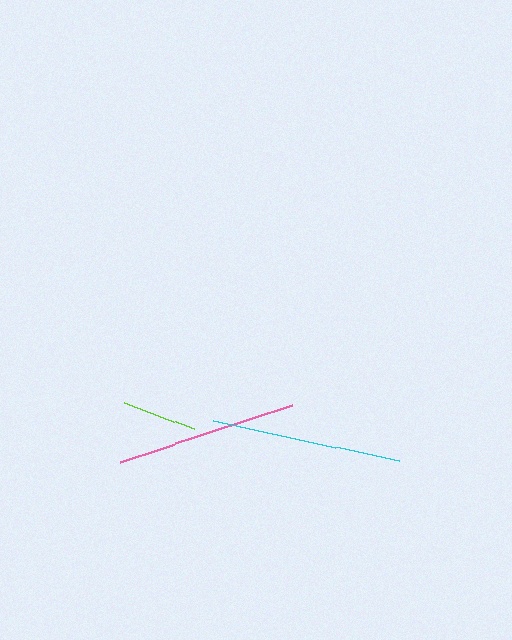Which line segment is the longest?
The cyan line is the longest at approximately 190 pixels.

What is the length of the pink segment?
The pink segment is approximately 181 pixels long.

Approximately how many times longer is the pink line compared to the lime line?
The pink line is approximately 2.4 times the length of the lime line.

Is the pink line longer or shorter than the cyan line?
The cyan line is longer than the pink line.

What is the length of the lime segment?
The lime segment is approximately 75 pixels long.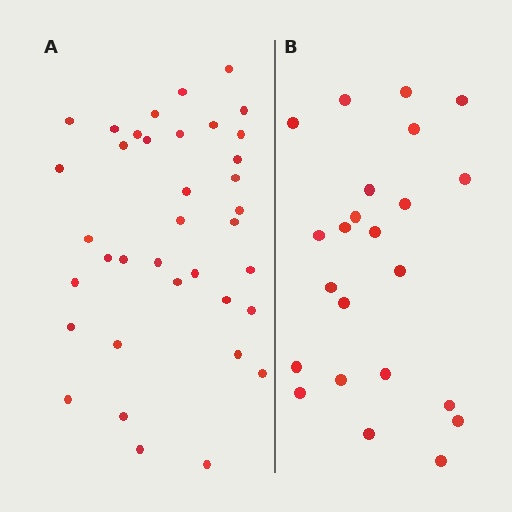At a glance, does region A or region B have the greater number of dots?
Region A (the left region) has more dots.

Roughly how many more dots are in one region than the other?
Region A has approximately 15 more dots than region B.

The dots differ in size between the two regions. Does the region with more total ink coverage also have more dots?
No. Region B has more total ink coverage because its dots are larger, but region A actually contains more individual dots. Total area can be misleading — the number of items is what matters here.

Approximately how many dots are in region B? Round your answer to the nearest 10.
About 20 dots. (The exact count is 23, which rounds to 20.)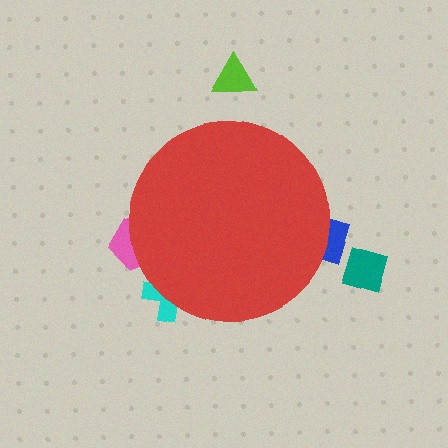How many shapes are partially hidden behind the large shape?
3 shapes are partially hidden.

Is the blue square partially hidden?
Yes, the blue square is partially hidden behind the red circle.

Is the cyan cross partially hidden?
Yes, the cyan cross is partially hidden behind the red circle.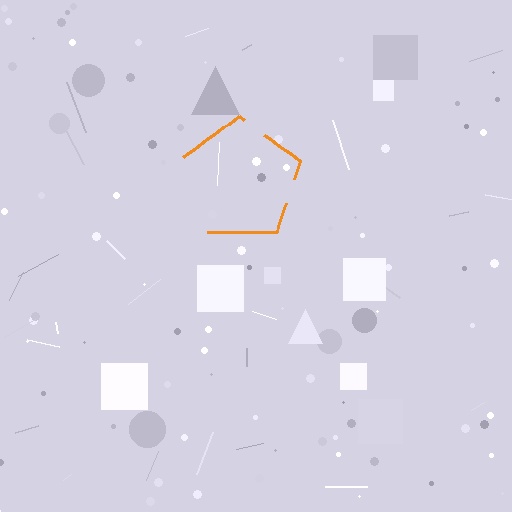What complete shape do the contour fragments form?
The contour fragments form a pentagon.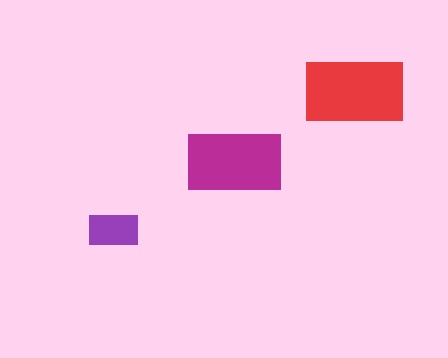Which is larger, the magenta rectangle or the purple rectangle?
The magenta one.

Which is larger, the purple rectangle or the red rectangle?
The red one.